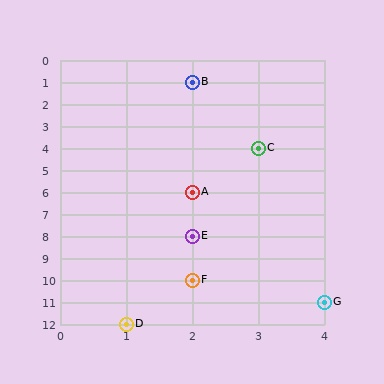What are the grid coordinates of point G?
Point G is at grid coordinates (4, 11).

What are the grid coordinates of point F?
Point F is at grid coordinates (2, 10).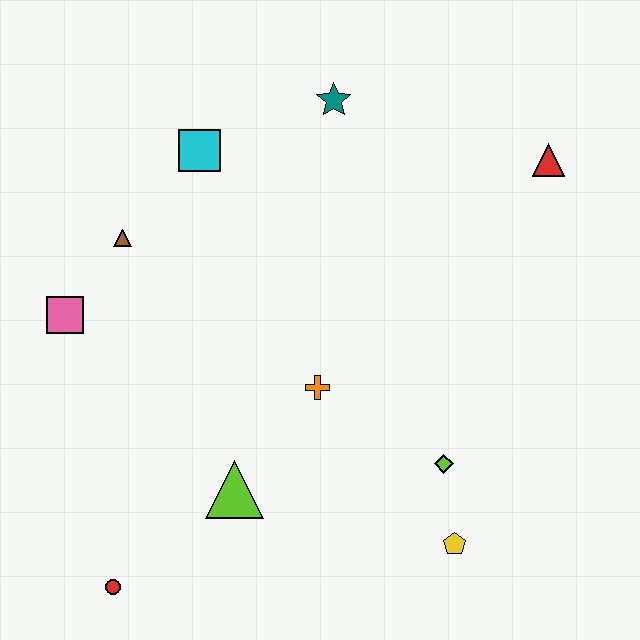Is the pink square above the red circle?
Yes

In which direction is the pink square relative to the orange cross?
The pink square is to the left of the orange cross.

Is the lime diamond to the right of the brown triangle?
Yes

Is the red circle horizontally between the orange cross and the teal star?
No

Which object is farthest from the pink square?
The red triangle is farthest from the pink square.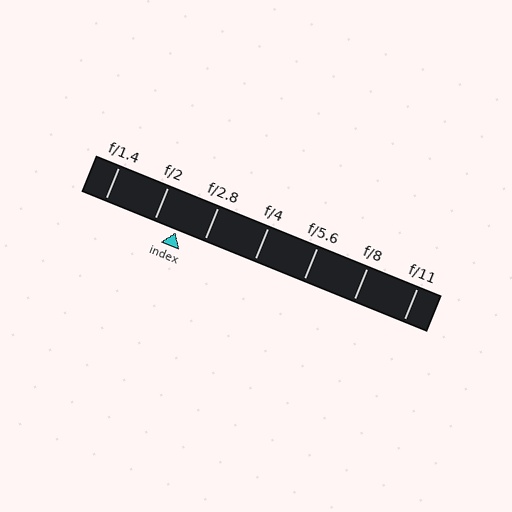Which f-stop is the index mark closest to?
The index mark is closest to f/2.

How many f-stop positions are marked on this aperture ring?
There are 7 f-stop positions marked.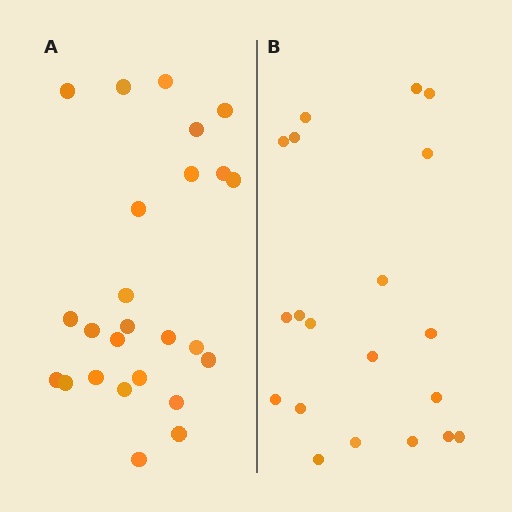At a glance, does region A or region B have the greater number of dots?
Region A (the left region) has more dots.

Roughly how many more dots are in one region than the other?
Region A has about 5 more dots than region B.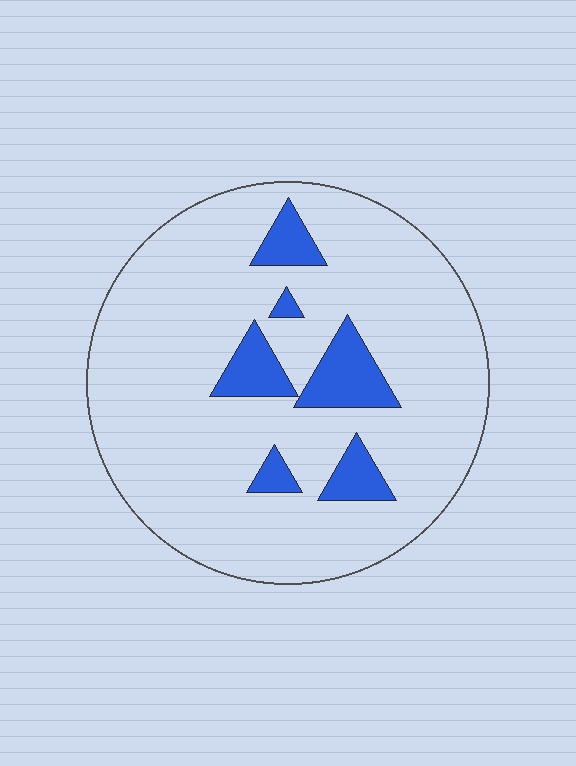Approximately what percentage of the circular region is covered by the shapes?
Approximately 15%.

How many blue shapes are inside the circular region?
6.